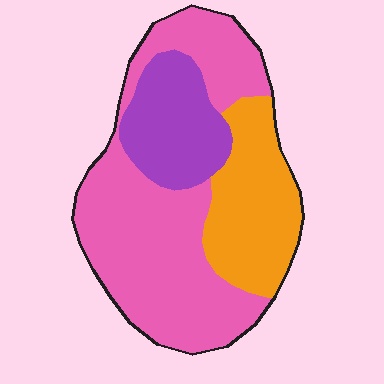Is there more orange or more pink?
Pink.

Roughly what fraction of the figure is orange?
Orange takes up about one quarter (1/4) of the figure.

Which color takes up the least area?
Purple, at roughly 20%.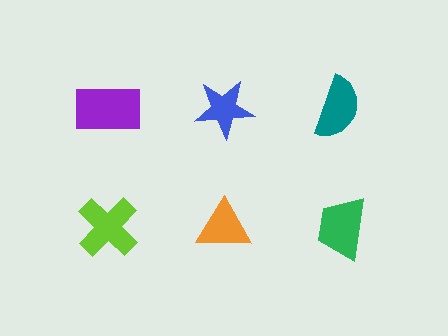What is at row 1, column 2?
A blue star.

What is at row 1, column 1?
A purple rectangle.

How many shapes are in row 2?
3 shapes.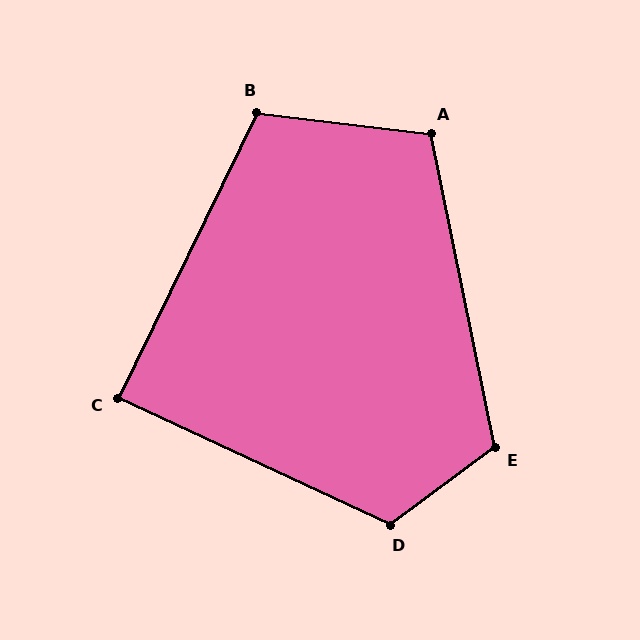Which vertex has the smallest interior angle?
C, at approximately 89 degrees.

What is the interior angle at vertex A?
Approximately 108 degrees (obtuse).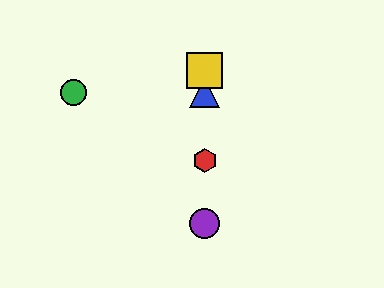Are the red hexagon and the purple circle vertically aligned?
Yes, both are at x≈205.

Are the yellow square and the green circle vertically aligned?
No, the yellow square is at x≈205 and the green circle is at x≈74.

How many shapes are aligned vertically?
4 shapes (the red hexagon, the blue triangle, the yellow square, the purple circle) are aligned vertically.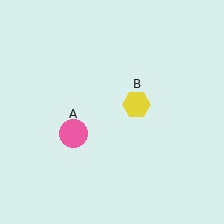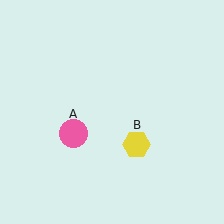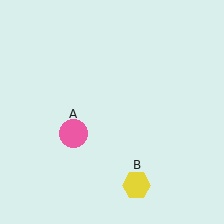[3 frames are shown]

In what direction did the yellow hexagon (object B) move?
The yellow hexagon (object B) moved down.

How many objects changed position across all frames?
1 object changed position: yellow hexagon (object B).